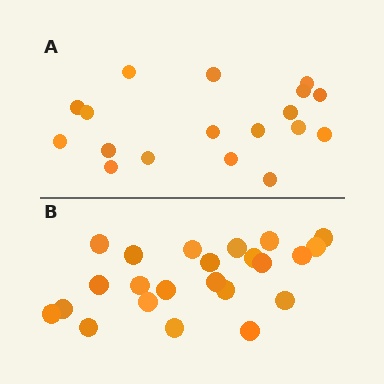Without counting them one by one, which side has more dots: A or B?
Region B (the bottom region) has more dots.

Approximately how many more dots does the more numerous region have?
Region B has about 5 more dots than region A.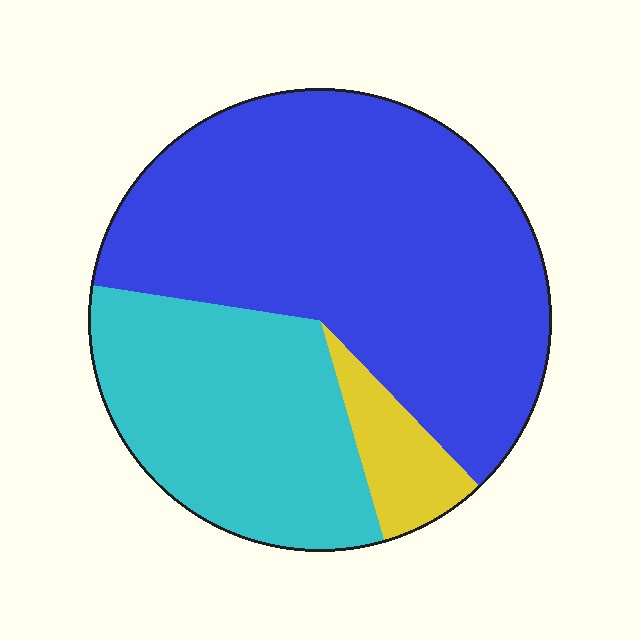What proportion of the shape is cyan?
Cyan covers about 30% of the shape.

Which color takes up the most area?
Blue, at roughly 60%.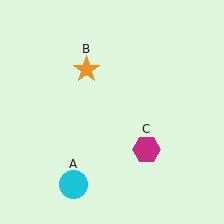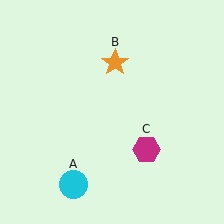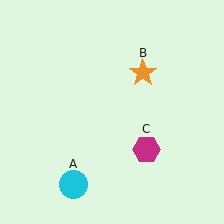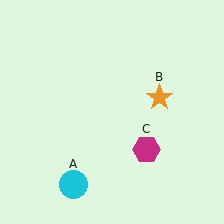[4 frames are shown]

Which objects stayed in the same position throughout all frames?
Cyan circle (object A) and magenta hexagon (object C) remained stationary.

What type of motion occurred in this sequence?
The orange star (object B) rotated clockwise around the center of the scene.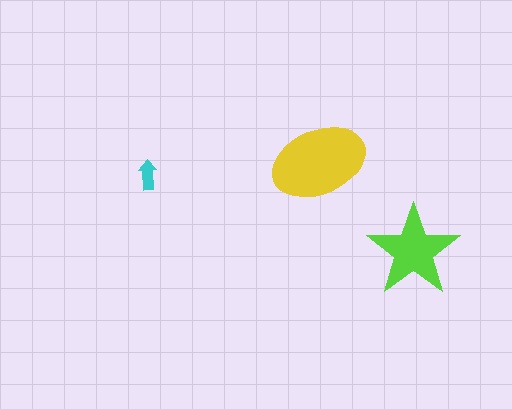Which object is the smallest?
The cyan arrow.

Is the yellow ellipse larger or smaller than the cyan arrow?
Larger.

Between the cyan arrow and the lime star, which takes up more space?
The lime star.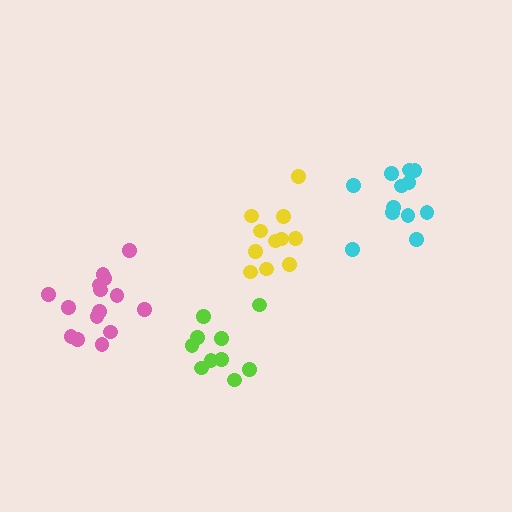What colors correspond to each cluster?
The clusters are colored: pink, yellow, cyan, lime.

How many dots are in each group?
Group 1: 15 dots, Group 2: 11 dots, Group 3: 12 dots, Group 4: 10 dots (48 total).